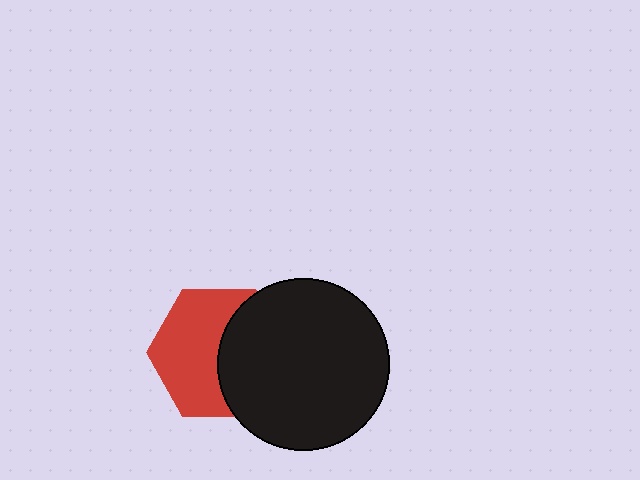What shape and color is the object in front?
The object in front is a black circle.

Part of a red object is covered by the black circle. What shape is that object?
It is a hexagon.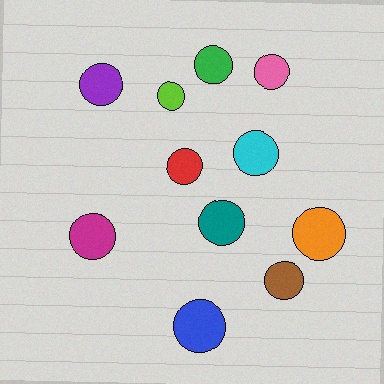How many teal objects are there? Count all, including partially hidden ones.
There is 1 teal object.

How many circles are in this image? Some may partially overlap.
There are 11 circles.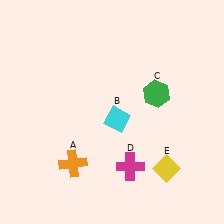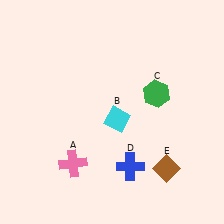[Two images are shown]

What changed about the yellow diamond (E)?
In Image 1, E is yellow. In Image 2, it changed to brown.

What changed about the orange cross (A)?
In Image 1, A is orange. In Image 2, it changed to pink.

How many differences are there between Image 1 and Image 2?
There are 3 differences between the two images.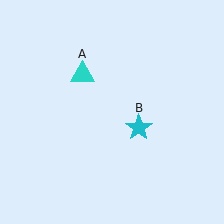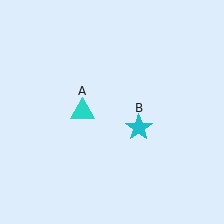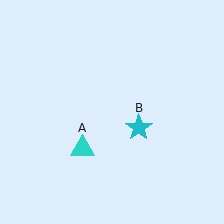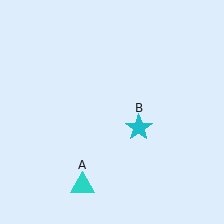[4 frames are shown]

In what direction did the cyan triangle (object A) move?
The cyan triangle (object A) moved down.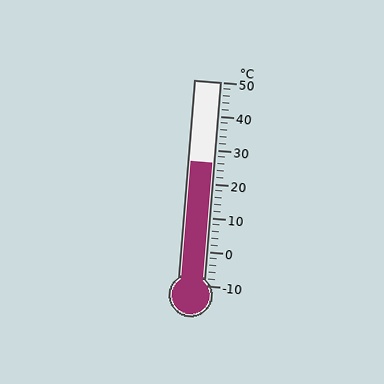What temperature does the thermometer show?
The thermometer shows approximately 26°C.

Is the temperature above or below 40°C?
The temperature is below 40°C.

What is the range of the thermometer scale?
The thermometer scale ranges from -10°C to 50°C.